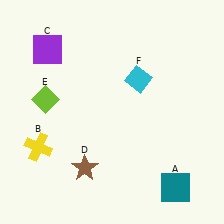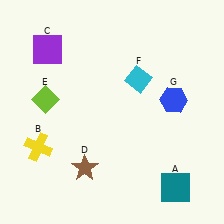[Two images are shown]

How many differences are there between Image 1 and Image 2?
There is 1 difference between the two images.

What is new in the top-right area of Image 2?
A blue hexagon (G) was added in the top-right area of Image 2.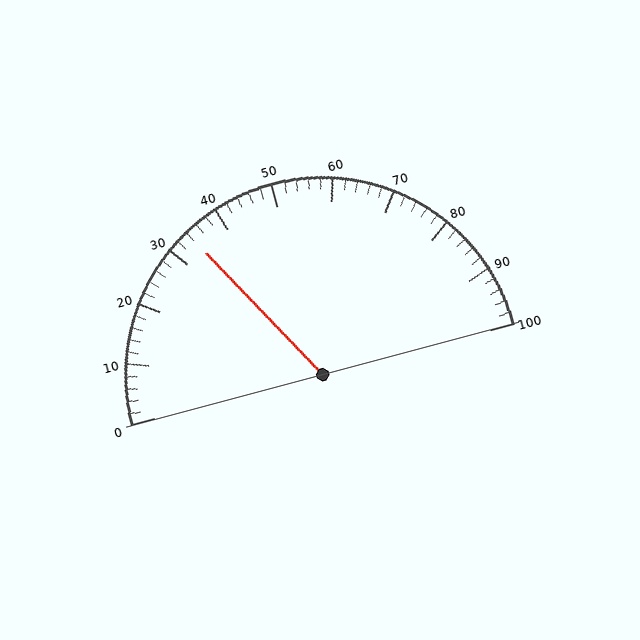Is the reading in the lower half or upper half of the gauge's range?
The reading is in the lower half of the range (0 to 100).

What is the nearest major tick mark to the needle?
The nearest major tick mark is 30.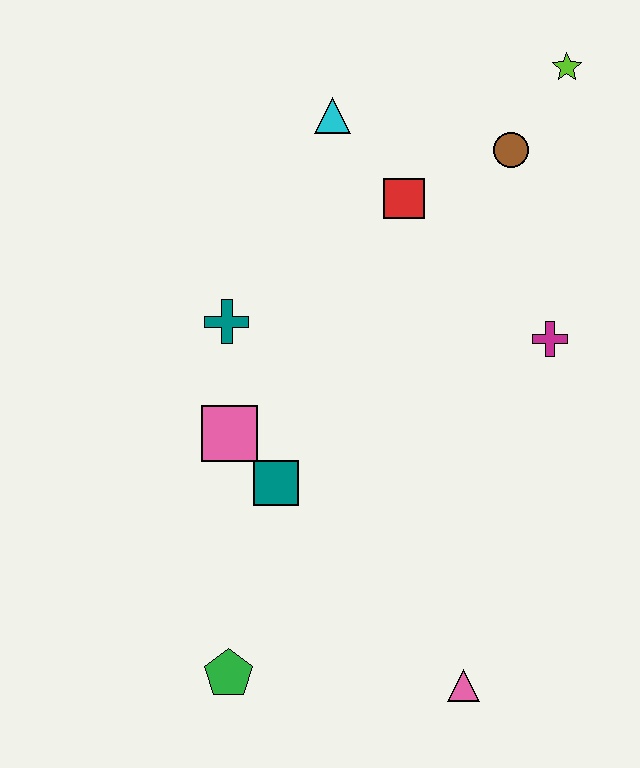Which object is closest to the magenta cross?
The brown circle is closest to the magenta cross.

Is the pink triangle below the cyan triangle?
Yes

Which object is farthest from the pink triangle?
The lime star is farthest from the pink triangle.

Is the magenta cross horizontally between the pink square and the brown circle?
No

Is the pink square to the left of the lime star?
Yes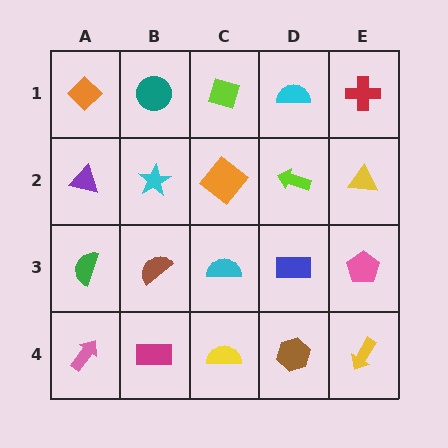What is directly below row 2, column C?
A cyan semicircle.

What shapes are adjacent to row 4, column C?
A cyan semicircle (row 3, column C), a magenta rectangle (row 4, column B), a brown hexagon (row 4, column D).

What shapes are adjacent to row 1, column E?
A yellow triangle (row 2, column E), a cyan semicircle (row 1, column D).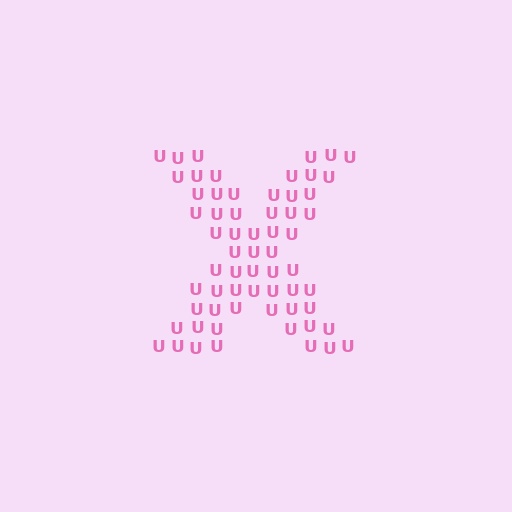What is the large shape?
The large shape is the letter X.